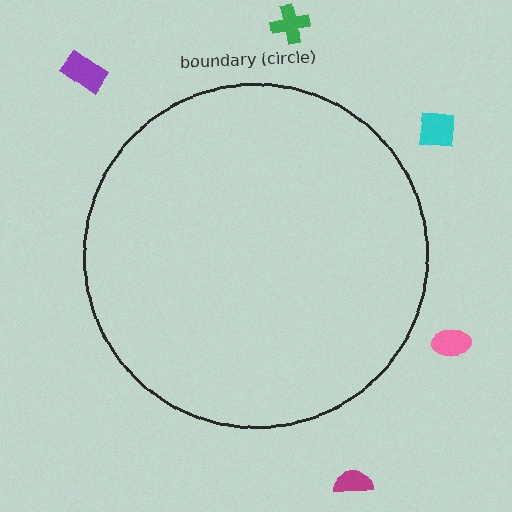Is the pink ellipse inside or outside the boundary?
Outside.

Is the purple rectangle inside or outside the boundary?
Outside.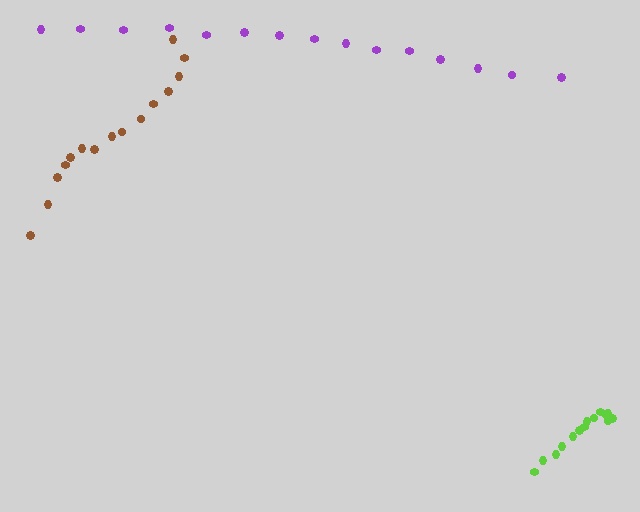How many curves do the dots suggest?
There are 3 distinct paths.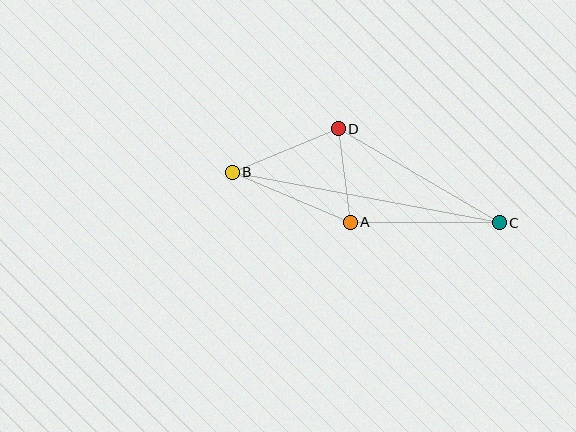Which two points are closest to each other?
Points A and D are closest to each other.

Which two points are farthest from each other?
Points B and C are farthest from each other.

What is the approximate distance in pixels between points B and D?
The distance between B and D is approximately 115 pixels.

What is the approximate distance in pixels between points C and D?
The distance between C and D is approximately 186 pixels.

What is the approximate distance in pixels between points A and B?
The distance between A and B is approximately 128 pixels.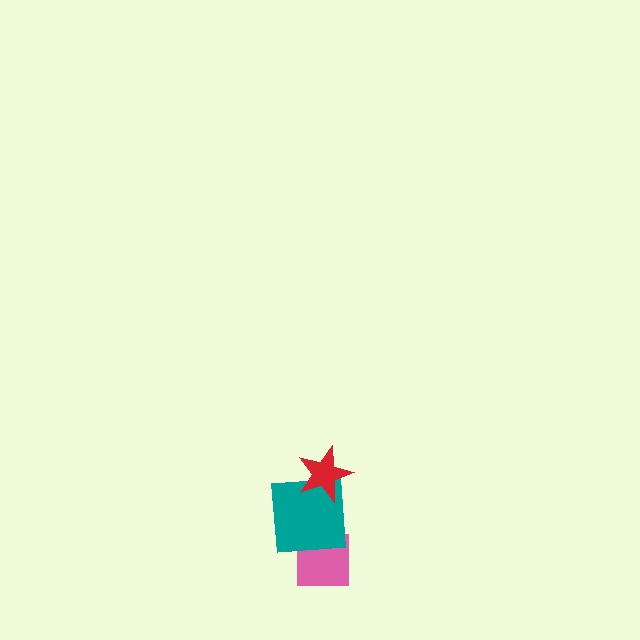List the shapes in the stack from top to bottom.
From top to bottom: the red star, the teal square, the pink square.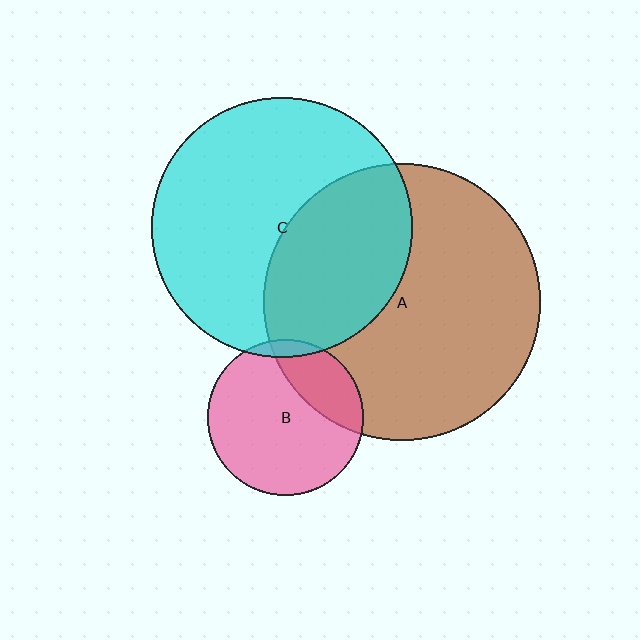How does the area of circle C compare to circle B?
Approximately 2.8 times.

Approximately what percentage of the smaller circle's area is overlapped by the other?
Approximately 40%.